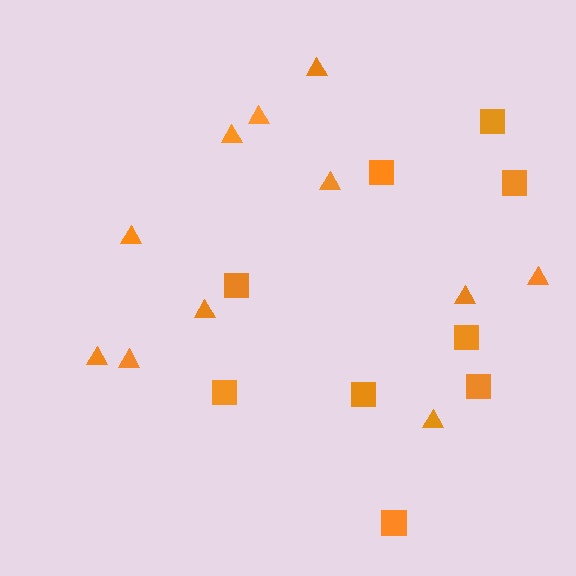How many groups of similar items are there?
There are 2 groups: one group of squares (9) and one group of triangles (11).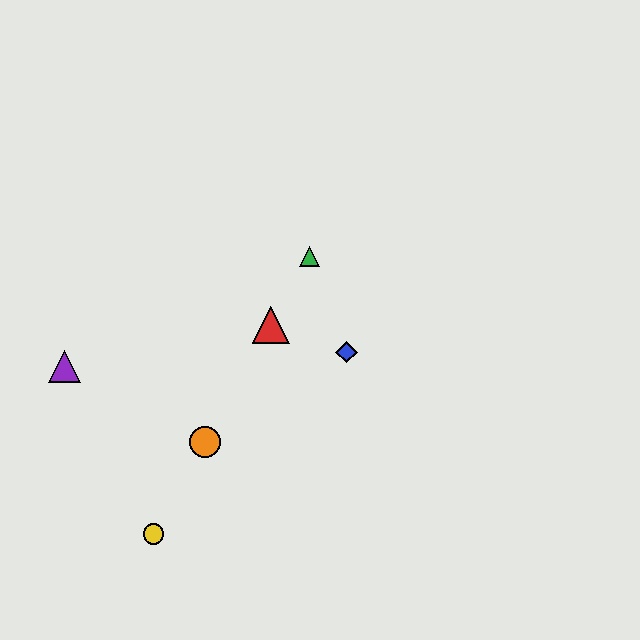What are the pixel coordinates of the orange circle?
The orange circle is at (205, 442).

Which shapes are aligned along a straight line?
The red triangle, the green triangle, the yellow circle, the orange circle are aligned along a straight line.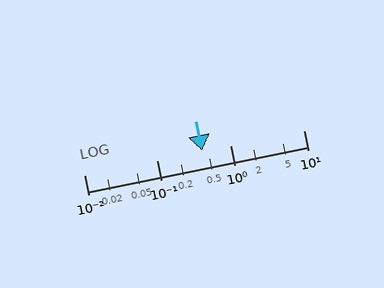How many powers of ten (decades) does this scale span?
The scale spans 3 decades, from 0.01 to 10.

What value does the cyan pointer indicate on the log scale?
The pointer indicates approximately 0.41.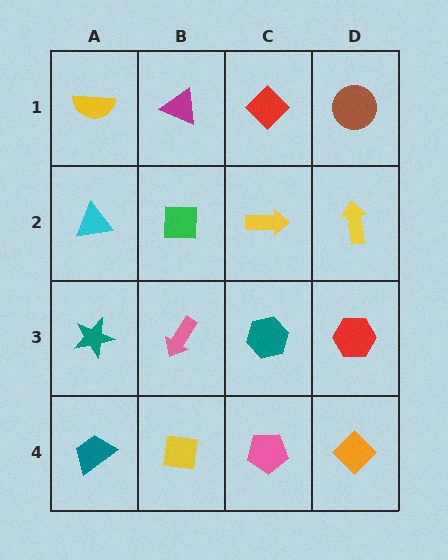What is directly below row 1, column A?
A cyan triangle.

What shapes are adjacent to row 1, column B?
A green square (row 2, column B), a yellow semicircle (row 1, column A), a red diamond (row 1, column C).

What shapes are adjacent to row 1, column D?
A yellow arrow (row 2, column D), a red diamond (row 1, column C).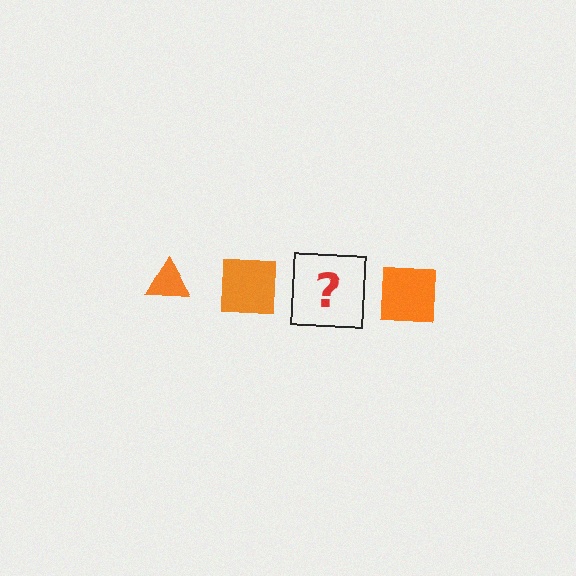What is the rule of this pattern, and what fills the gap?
The rule is that the pattern cycles through triangle, square shapes in orange. The gap should be filled with an orange triangle.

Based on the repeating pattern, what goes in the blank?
The blank should be an orange triangle.